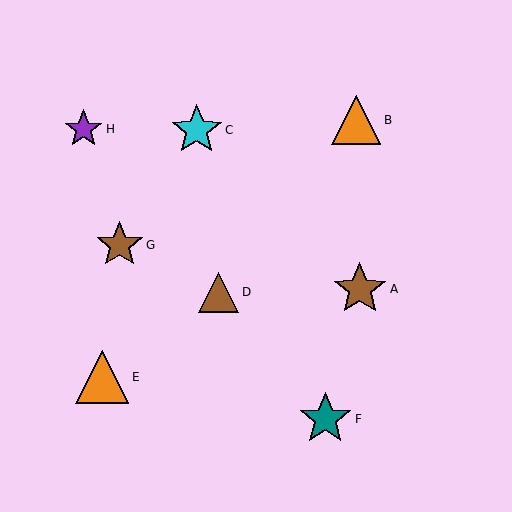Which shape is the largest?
The orange triangle (labeled E) is the largest.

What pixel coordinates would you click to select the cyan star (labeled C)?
Click at (197, 130) to select the cyan star C.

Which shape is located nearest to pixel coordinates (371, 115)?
The orange triangle (labeled B) at (356, 120) is nearest to that location.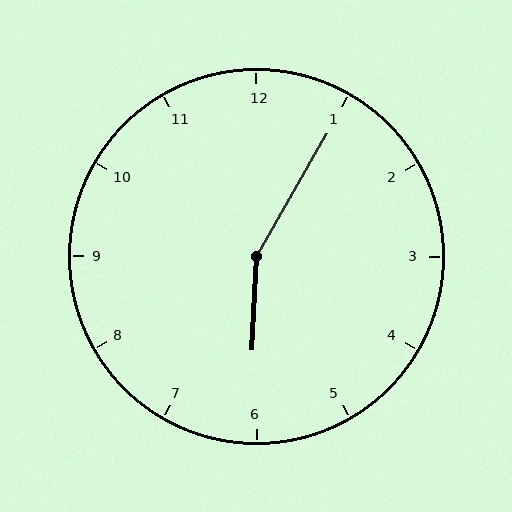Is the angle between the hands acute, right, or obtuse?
It is obtuse.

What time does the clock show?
6:05.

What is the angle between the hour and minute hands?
Approximately 152 degrees.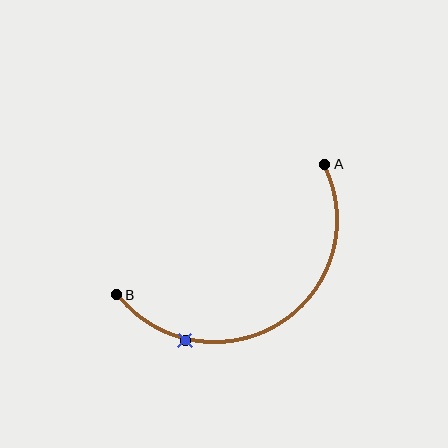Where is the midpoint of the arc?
The arc midpoint is the point on the curve farthest from the straight line joining A and B. It sits below that line.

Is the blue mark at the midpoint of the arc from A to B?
No. The blue mark lies on the arc but is closer to endpoint B. The arc midpoint would be at the point on the curve equidistant along the arc from both A and B.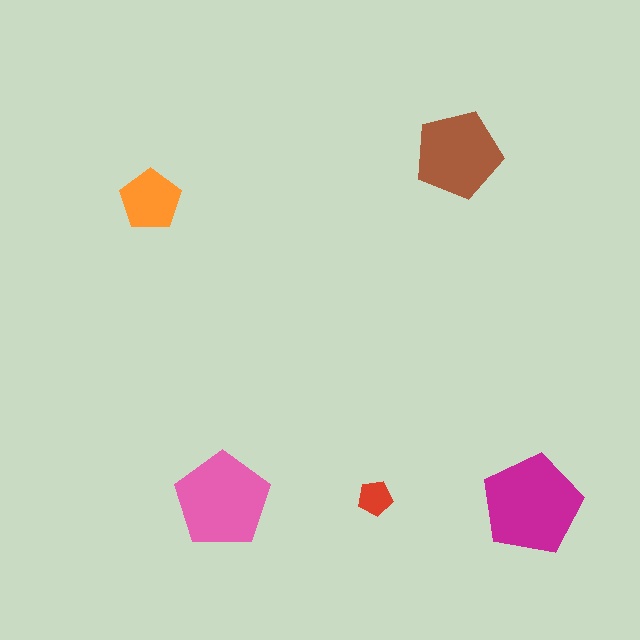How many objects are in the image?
There are 5 objects in the image.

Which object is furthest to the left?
The orange pentagon is leftmost.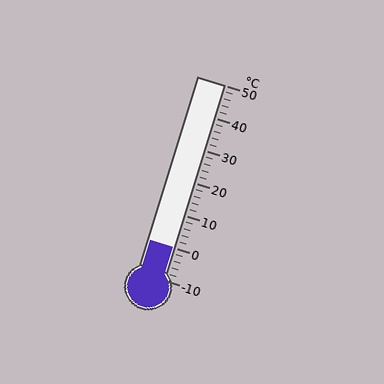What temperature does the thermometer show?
The thermometer shows approximately 0°C.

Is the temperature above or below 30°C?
The temperature is below 30°C.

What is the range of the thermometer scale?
The thermometer scale ranges from -10°C to 50°C.